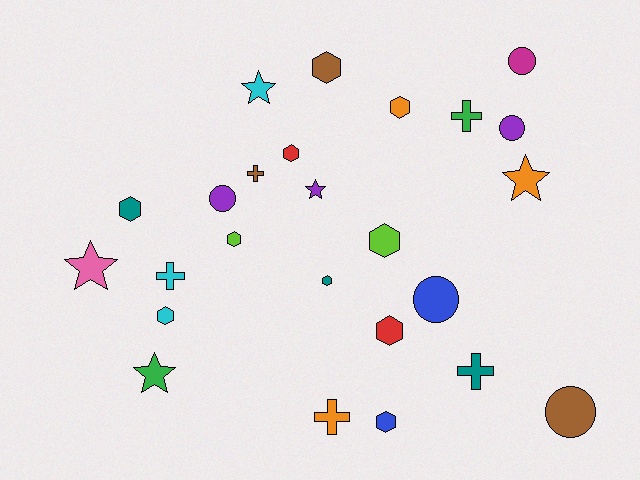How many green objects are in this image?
There are 2 green objects.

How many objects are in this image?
There are 25 objects.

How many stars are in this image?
There are 5 stars.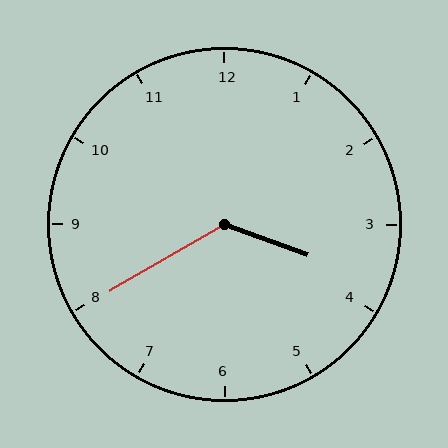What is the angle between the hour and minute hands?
Approximately 130 degrees.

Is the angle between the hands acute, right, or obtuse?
It is obtuse.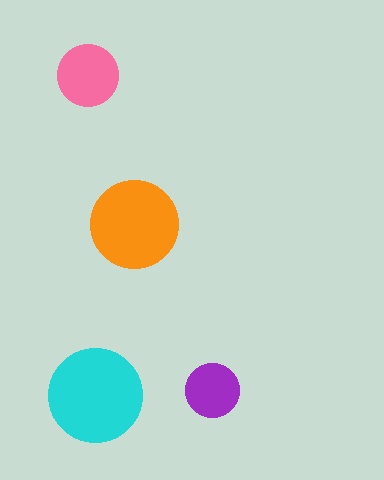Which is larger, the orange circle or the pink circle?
The orange one.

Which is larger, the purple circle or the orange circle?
The orange one.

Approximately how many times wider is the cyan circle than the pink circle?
About 1.5 times wider.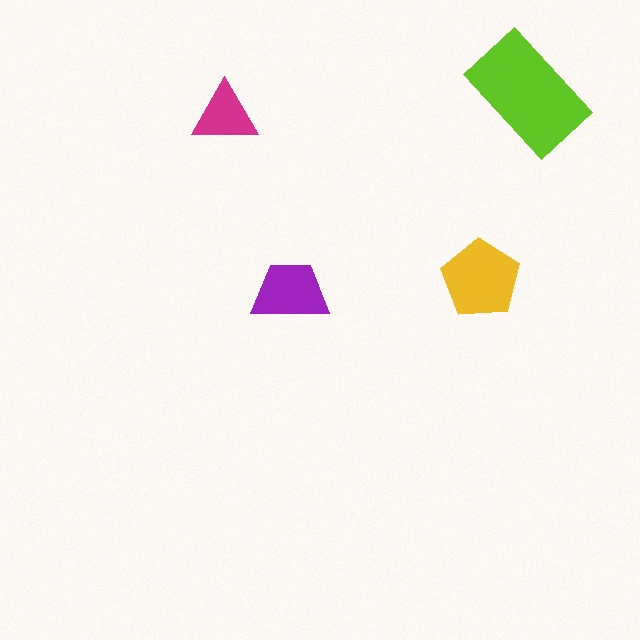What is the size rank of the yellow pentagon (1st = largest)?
2nd.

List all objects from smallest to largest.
The magenta triangle, the purple trapezoid, the yellow pentagon, the lime rectangle.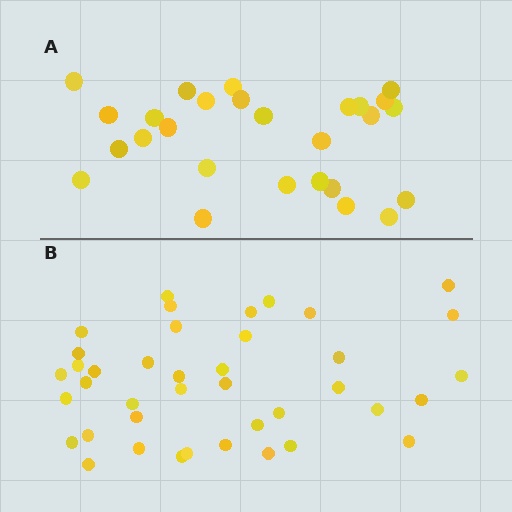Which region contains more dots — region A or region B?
Region B (the bottom region) has more dots.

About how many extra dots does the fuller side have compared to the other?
Region B has approximately 15 more dots than region A.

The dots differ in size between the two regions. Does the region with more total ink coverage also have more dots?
No. Region A has more total ink coverage because its dots are larger, but region B actually contains more individual dots. Total area can be misleading — the number of items is what matters here.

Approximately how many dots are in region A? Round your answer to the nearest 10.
About 30 dots. (The exact count is 27, which rounds to 30.)